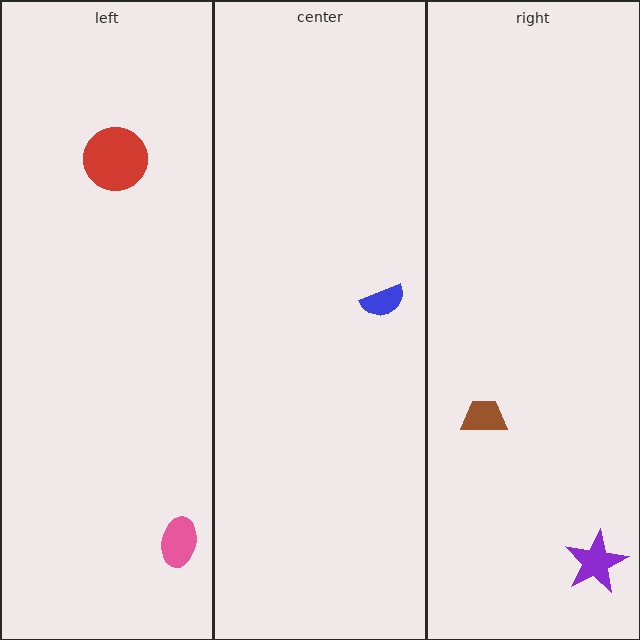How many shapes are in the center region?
1.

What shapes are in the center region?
The blue semicircle.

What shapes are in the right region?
The brown trapezoid, the purple star.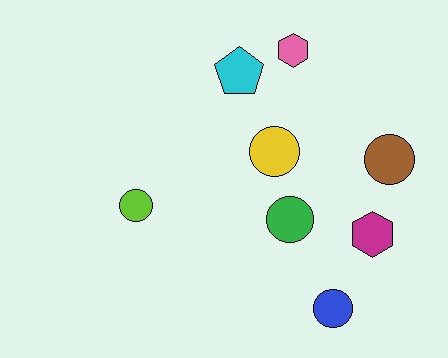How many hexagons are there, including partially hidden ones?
There are 2 hexagons.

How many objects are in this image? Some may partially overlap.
There are 8 objects.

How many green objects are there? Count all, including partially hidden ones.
There is 1 green object.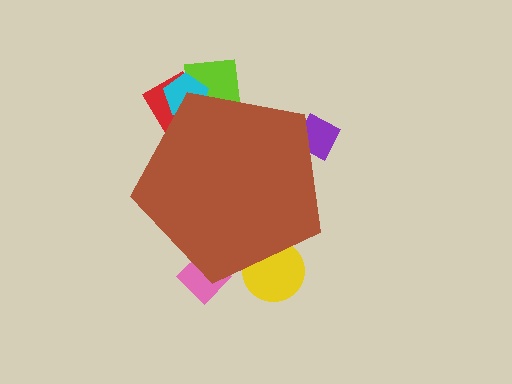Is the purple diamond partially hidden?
Yes, the purple diamond is partially hidden behind the brown pentagon.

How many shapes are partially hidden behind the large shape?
6 shapes are partially hidden.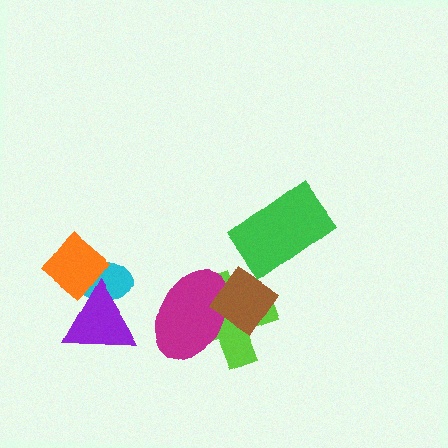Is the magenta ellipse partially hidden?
Yes, it is partially covered by another shape.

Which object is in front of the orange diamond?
The purple triangle is in front of the orange diamond.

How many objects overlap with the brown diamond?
2 objects overlap with the brown diamond.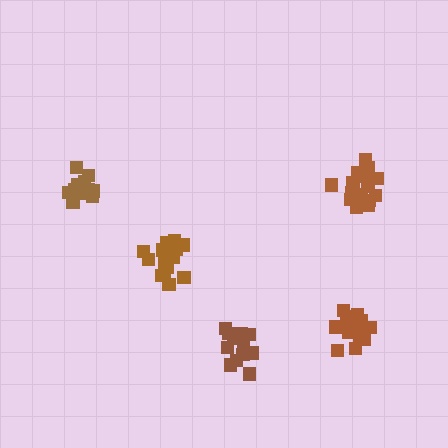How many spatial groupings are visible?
There are 5 spatial groupings.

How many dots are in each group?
Group 1: 17 dots, Group 2: 16 dots, Group 3: 14 dots, Group 4: 16 dots, Group 5: 19 dots (82 total).